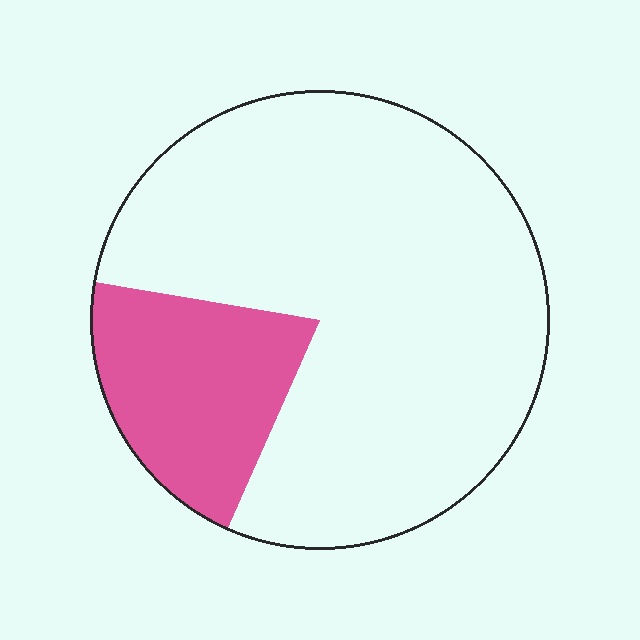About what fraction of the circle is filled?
About one fifth (1/5).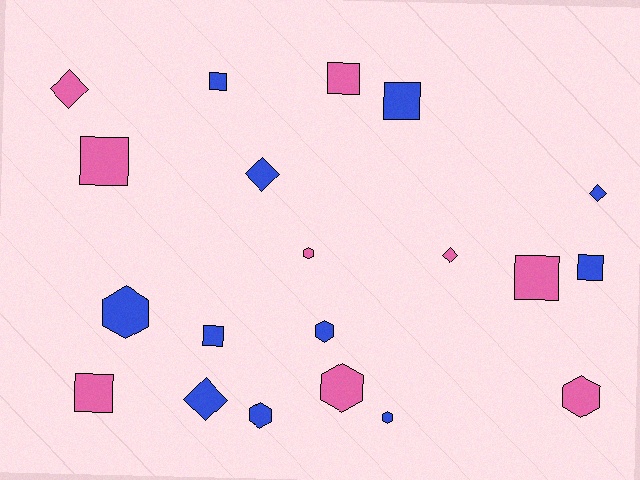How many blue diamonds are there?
There are 3 blue diamonds.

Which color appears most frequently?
Blue, with 11 objects.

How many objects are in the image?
There are 20 objects.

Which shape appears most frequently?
Square, with 8 objects.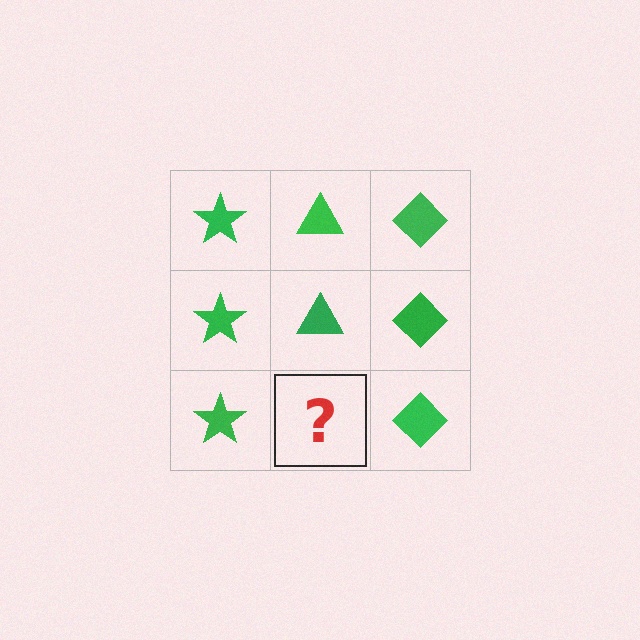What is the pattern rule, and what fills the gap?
The rule is that each column has a consistent shape. The gap should be filled with a green triangle.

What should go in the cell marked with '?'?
The missing cell should contain a green triangle.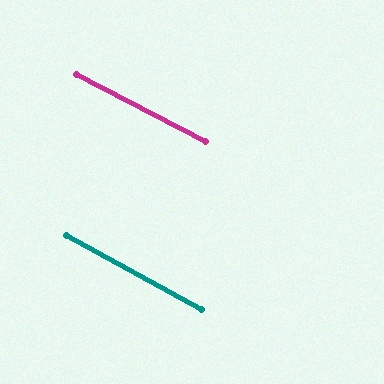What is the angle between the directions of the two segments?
Approximately 1 degree.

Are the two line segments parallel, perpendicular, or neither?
Parallel — their directions differ by only 1.0°.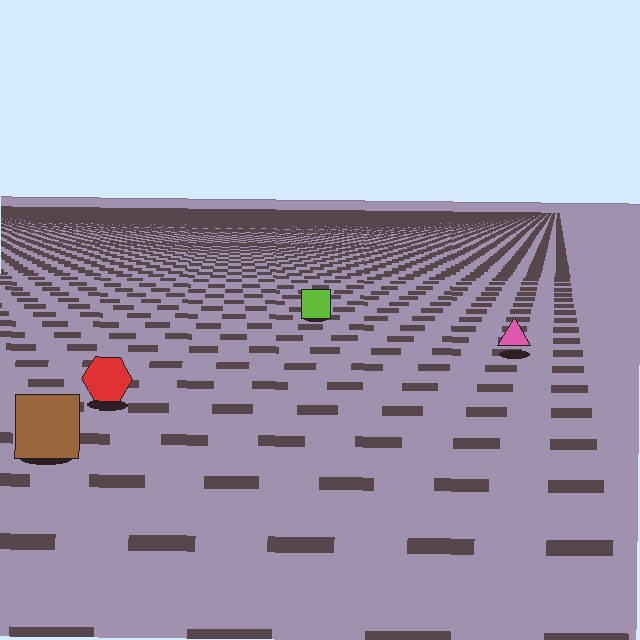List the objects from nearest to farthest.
From nearest to farthest: the brown square, the red hexagon, the pink triangle, the lime square.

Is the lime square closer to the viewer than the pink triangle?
No. The pink triangle is closer — you can tell from the texture gradient: the ground texture is coarser near it.